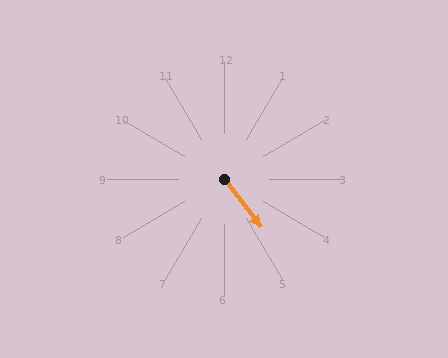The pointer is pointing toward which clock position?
Roughly 5 o'clock.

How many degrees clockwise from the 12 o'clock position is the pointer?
Approximately 143 degrees.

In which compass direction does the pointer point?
Southeast.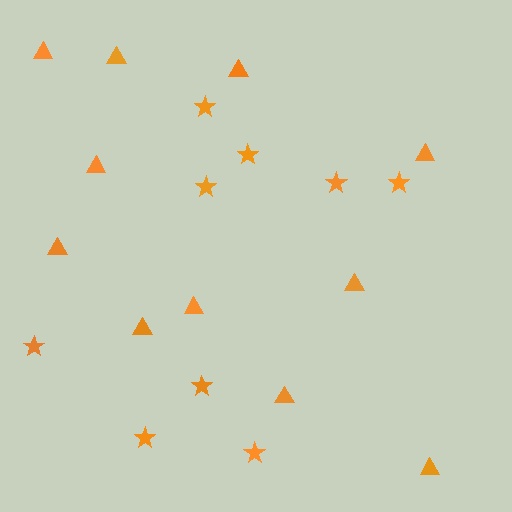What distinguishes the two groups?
There are 2 groups: one group of triangles (11) and one group of stars (9).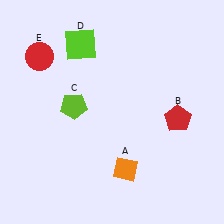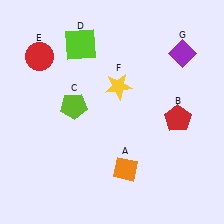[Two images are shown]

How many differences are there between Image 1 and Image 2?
There are 2 differences between the two images.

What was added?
A yellow star (F), a purple diamond (G) were added in Image 2.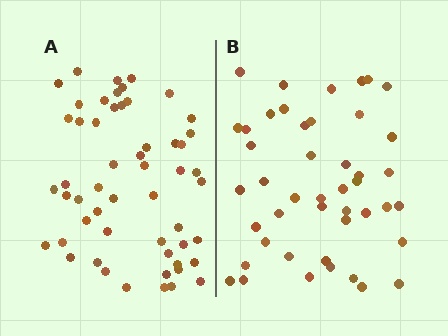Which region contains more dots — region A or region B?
Region A (the left region) has more dots.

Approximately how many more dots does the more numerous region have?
Region A has roughly 8 or so more dots than region B.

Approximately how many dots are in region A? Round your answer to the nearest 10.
About 50 dots. (The exact count is 54, which rounds to 50.)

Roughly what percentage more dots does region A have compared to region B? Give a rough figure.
About 20% more.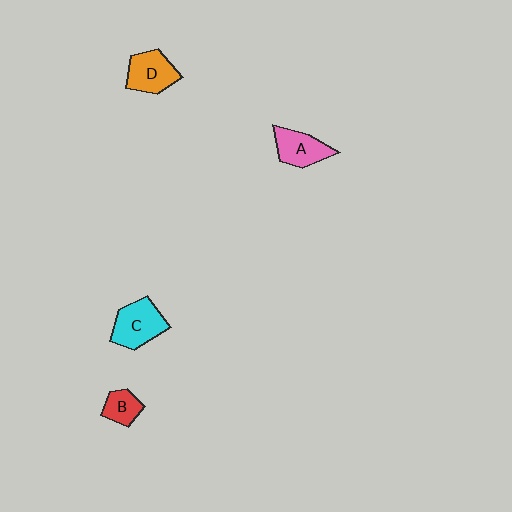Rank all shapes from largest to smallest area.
From largest to smallest: C (cyan), D (orange), A (pink), B (red).